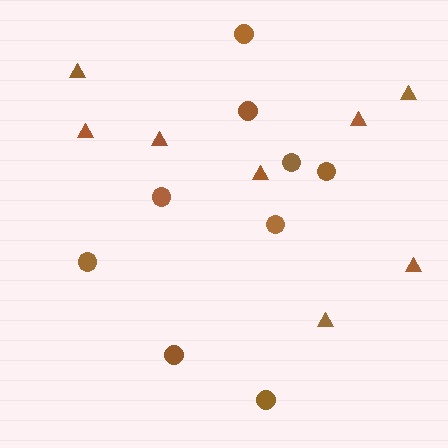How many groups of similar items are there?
There are 2 groups: one group of triangles (8) and one group of circles (9).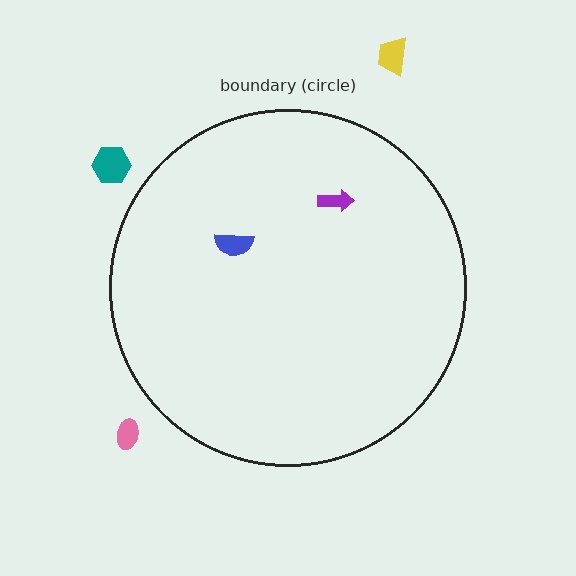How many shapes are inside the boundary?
2 inside, 3 outside.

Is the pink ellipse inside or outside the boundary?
Outside.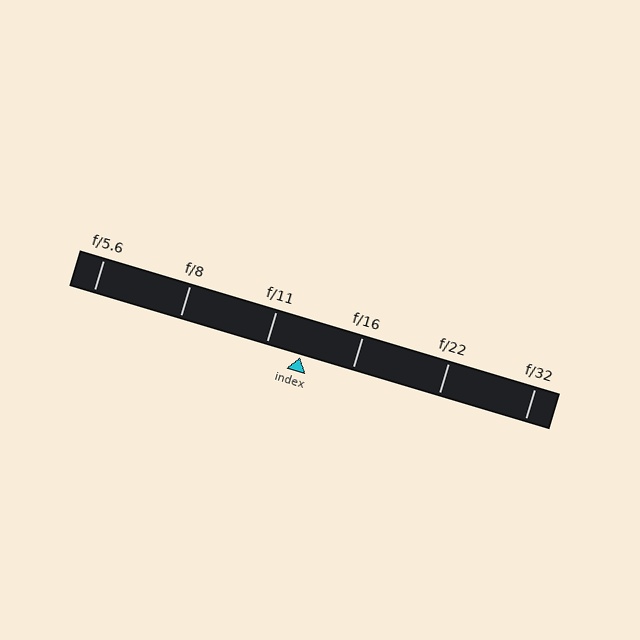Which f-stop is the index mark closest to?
The index mark is closest to f/11.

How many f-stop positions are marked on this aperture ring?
There are 6 f-stop positions marked.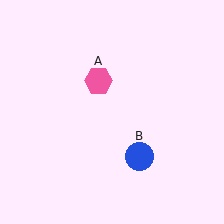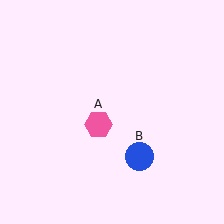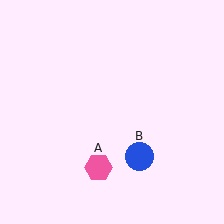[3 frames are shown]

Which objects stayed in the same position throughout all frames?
Blue circle (object B) remained stationary.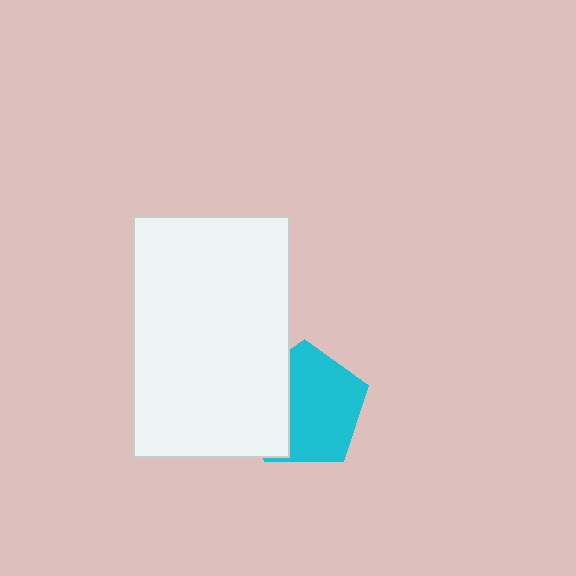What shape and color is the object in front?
The object in front is a white rectangle.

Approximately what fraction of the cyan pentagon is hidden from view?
Roughly 33% of the cyan pentagon is hidden behind the white rectangle.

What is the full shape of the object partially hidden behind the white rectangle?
The partially hidden object is a cyan pentagon.